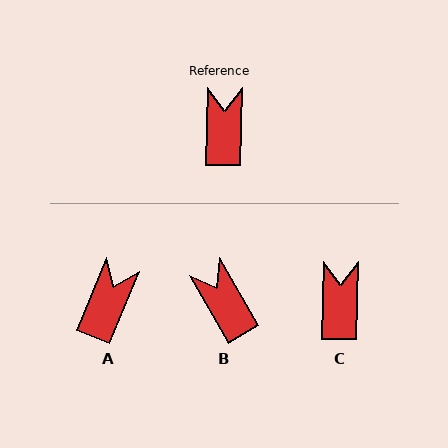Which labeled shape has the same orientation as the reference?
C.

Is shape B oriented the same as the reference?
No, it is off by about 31 degrees.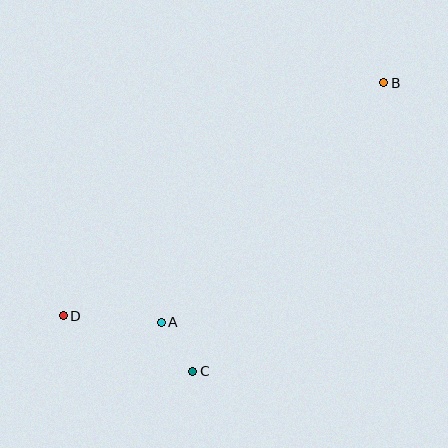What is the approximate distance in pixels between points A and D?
The distance between A and D is approximately 98 pixels.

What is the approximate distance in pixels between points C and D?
The distance between C and D is approximately 141 pixels.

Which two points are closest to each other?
Points A and C are closest to each other.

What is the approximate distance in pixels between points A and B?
The distance between A and B is approximately 327 pixels.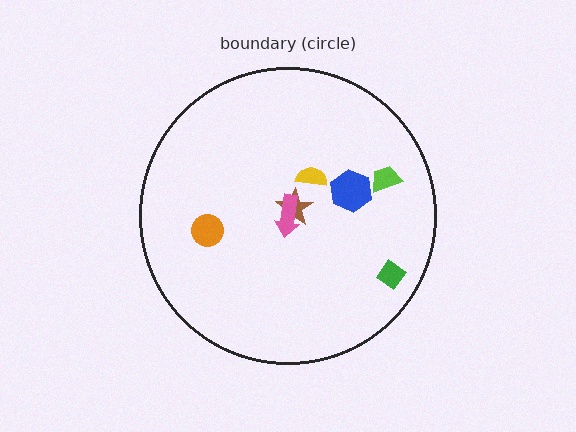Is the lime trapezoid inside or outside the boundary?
Inside.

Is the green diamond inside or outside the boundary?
Inside.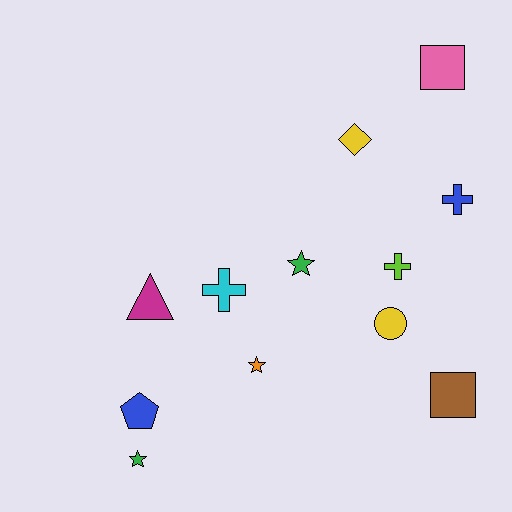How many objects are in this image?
There are 12 objects.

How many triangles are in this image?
There is 1 triangle.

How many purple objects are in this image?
There are no purple objects.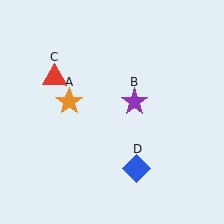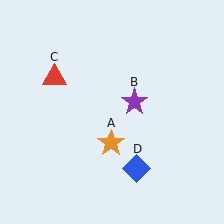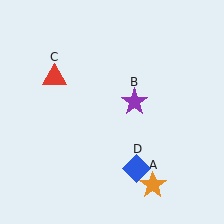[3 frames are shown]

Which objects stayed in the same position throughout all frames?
Purple star (object B) and red triangle (object C) and blue diamond (object D) remained stationary.